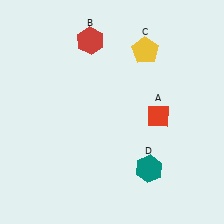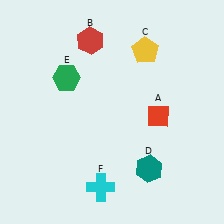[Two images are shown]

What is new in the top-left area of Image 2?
A green hexagon (E) was added in the top-left area of Image 2.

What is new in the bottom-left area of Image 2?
A cyan cross (F) was added in the bottom-left area of Image 2.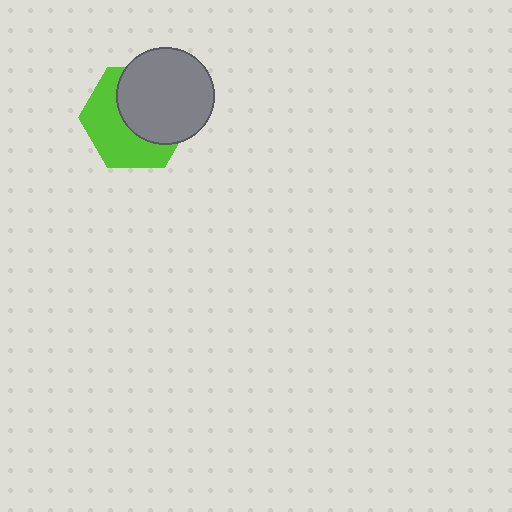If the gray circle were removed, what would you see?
You would see the complete lime hexagon.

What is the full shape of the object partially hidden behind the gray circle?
The partially hidden object is a lime hexagon.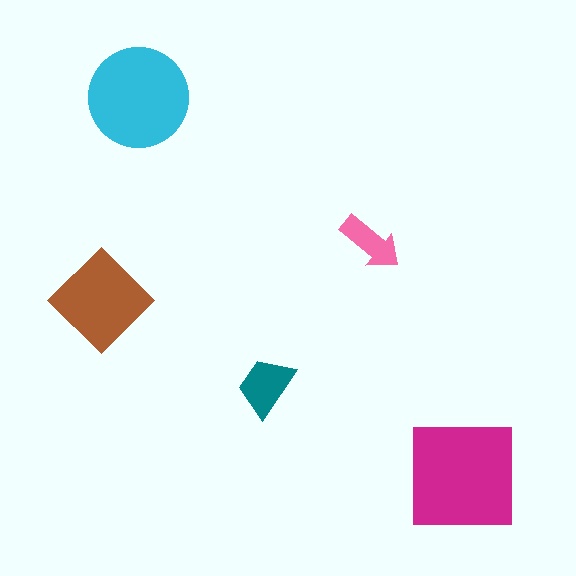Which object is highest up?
The cyan circle is topmost.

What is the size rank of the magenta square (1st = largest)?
1st.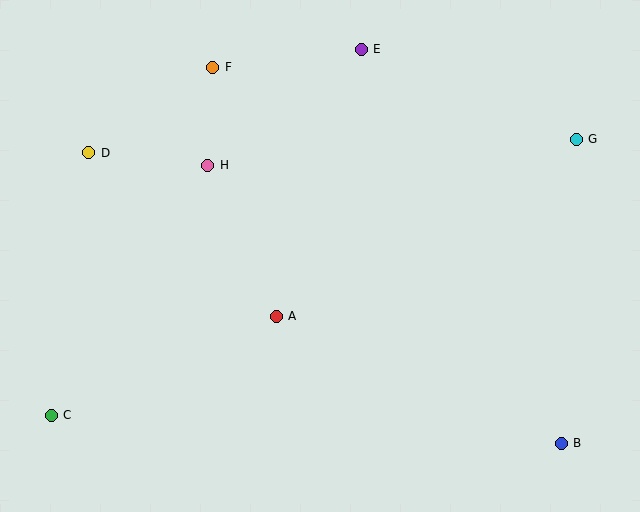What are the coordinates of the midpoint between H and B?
The midpoint between H and B is at (385, 304).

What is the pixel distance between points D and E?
The distance between D and E is 291 pixels.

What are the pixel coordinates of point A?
Point A is at (276, 316).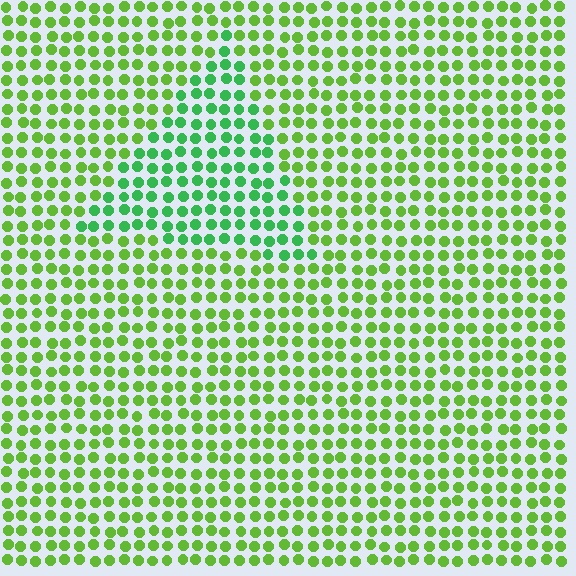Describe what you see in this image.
The image is filled with small lime elements in a uniform arrangement. A triangle-shaped region is visible where the elements are tinted to a slightly different hue, forming a subtle color boundary.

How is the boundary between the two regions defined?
The boundary is defined purely by a slight shift in hue (about 33 degrees). Spacing, size, and orientation are identical on both sides.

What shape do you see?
I see a triangle.